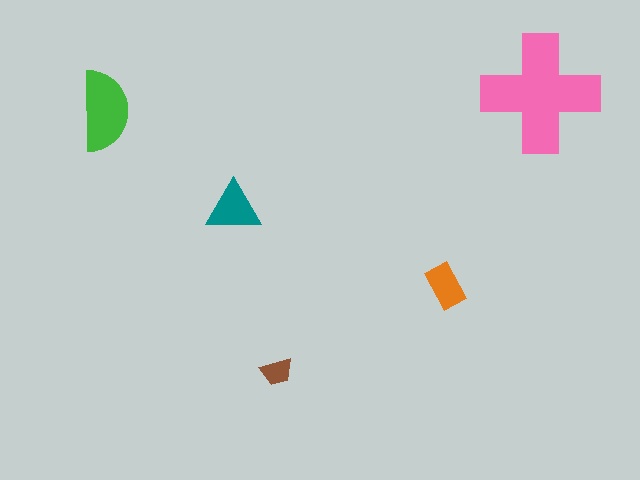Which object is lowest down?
The brown trapezoid is bottommost.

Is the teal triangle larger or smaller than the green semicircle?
Smaller.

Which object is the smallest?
The brown trapezoid.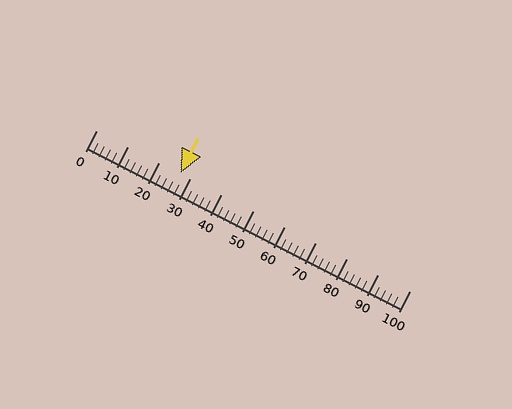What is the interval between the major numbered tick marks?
The major tick marks are spaced 10 units apart.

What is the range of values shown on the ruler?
The ruler shows values from 0 to 100.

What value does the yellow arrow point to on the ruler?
The yellow arrow points to approximately 27.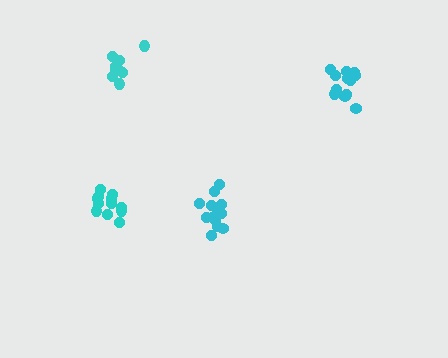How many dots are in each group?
Group 1: 12 dots, Group 2: 9 dots, Group 3: 12 dots, Group 4: 14 dots (47 total).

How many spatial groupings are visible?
There are 4 spatial groupings.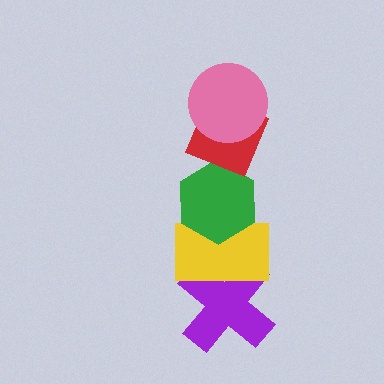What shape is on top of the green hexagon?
The red diamond is on top of the green hexagon.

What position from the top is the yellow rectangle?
The yellow rectangle is 4th from the top.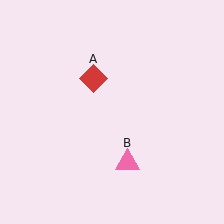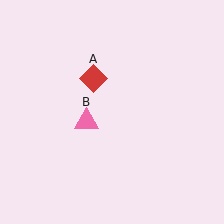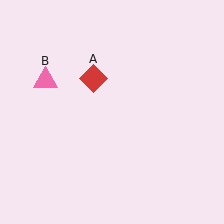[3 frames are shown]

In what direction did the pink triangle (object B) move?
The pink triangle (object B) moved up and to the left.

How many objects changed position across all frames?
1 object changed position: pink triangle (object B).